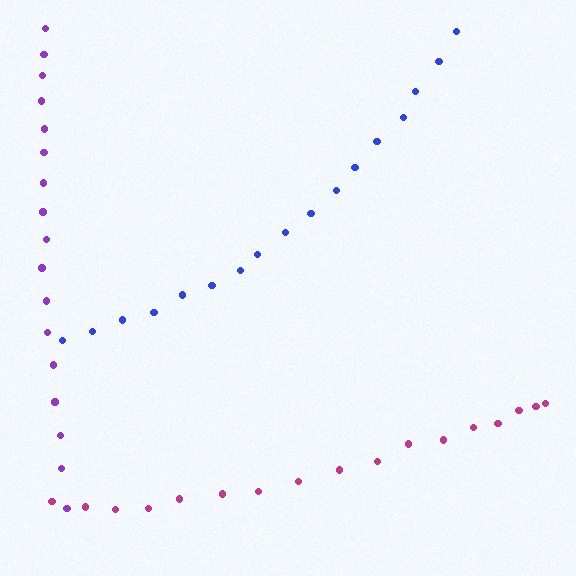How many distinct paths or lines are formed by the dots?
There are 3 distinct paths.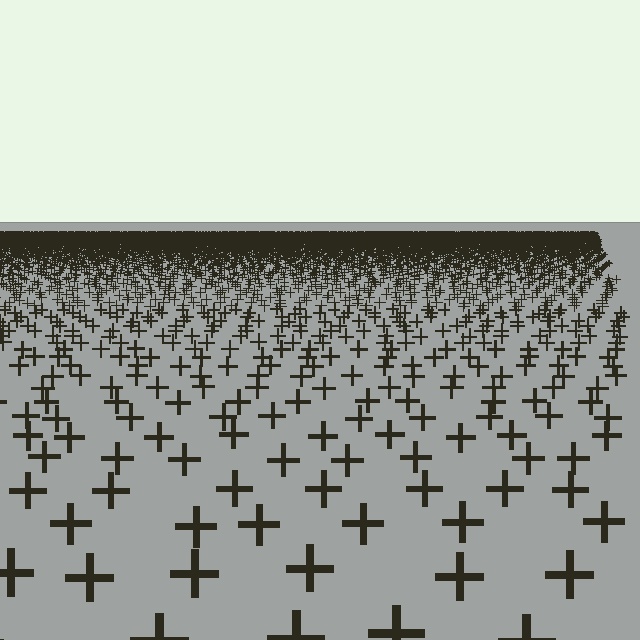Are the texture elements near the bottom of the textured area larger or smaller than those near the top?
Larger. Near the bottom, elements are closer to the viewer and appear at a bigger on-screen size.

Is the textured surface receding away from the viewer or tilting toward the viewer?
The surface is receding away from the viewer. Texture elements get smaller and denser toward the top.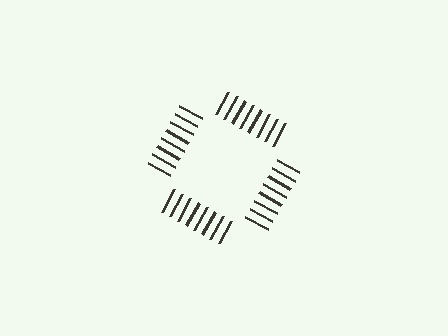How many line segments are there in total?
32 — 8 along each of the 4 edges.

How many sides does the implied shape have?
4 sides — the line-ends trace a square.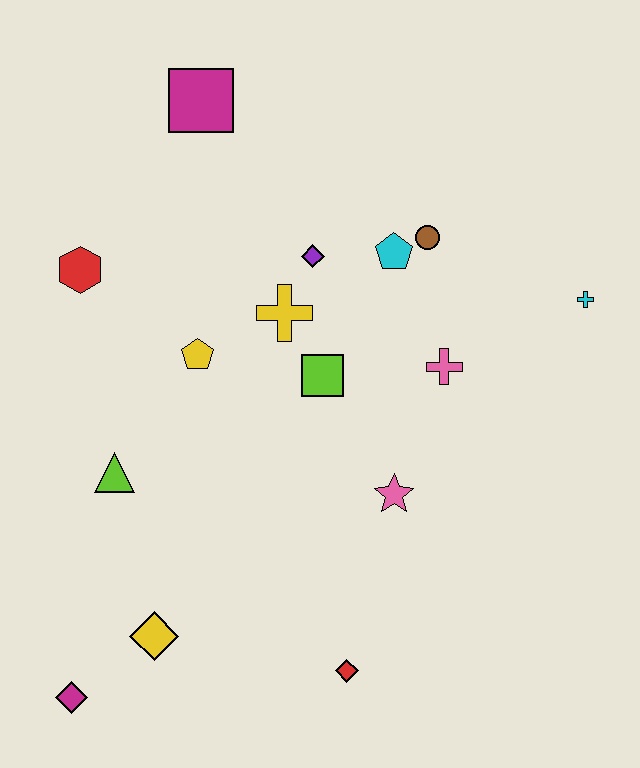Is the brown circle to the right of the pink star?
Yes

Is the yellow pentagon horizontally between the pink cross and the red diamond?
No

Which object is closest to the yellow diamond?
The magenta diamond is closest to the yellow diamond.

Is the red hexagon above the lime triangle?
Yes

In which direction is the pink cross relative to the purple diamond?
The pink cross is to the right of the purple diamond.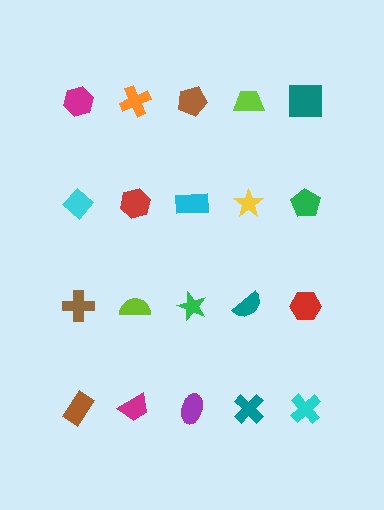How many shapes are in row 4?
5 shapes.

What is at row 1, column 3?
A brown pentagon.